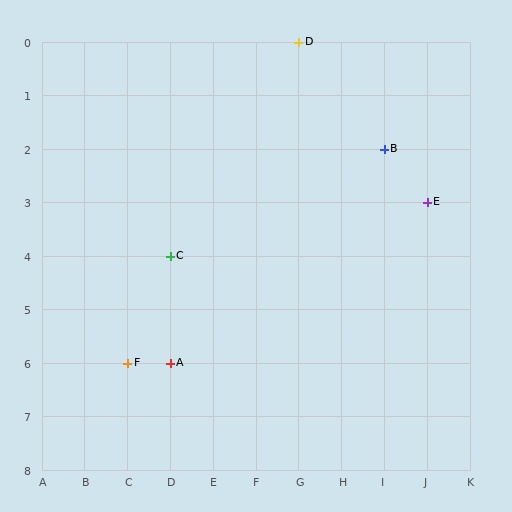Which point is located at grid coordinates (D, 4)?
Point C is at (D, 4).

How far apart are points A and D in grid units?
Points A and D are 3 columns and 6 rows apart (about 6.7 grid units diagonally).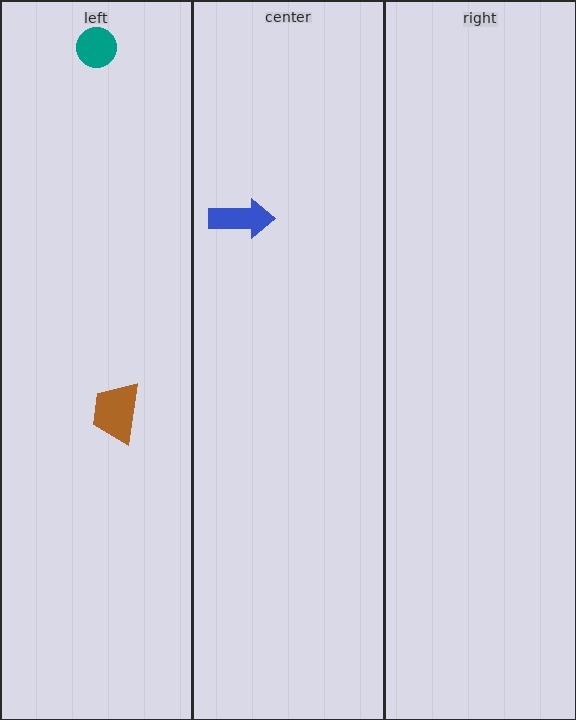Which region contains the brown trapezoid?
The left region.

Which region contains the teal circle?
The left region.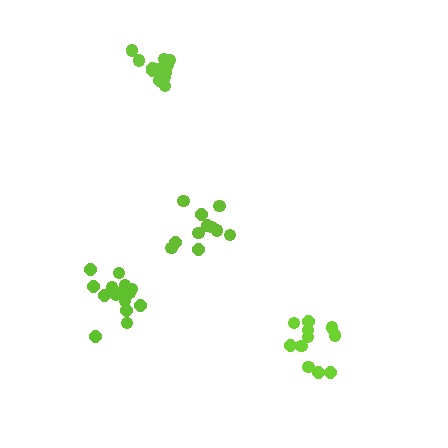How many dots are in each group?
Group 1: 15 dots, Group 2: 11 dots, Group 3: 11 dots, Group 4: 13 dots (50 total).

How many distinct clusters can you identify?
There are 4 distinct clusters.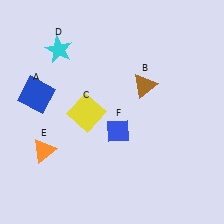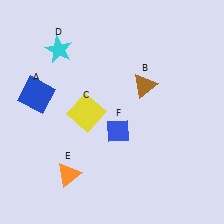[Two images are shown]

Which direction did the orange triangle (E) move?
The orange triangle (E) moved right.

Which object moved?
The orange triangle (E) moved right.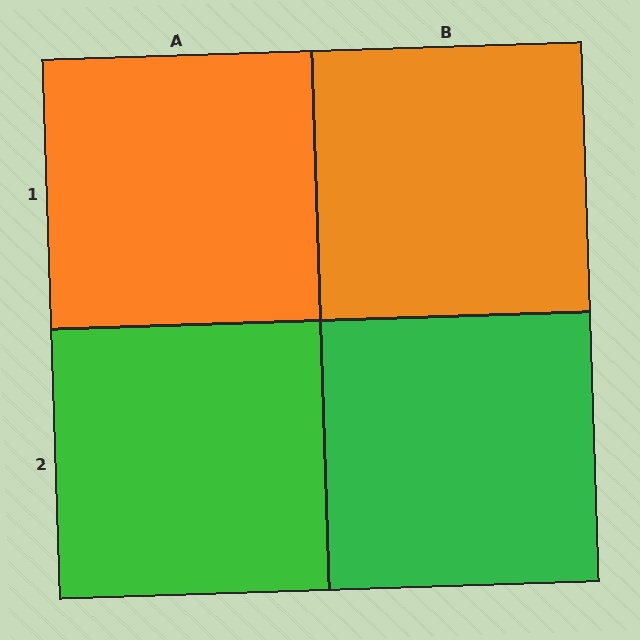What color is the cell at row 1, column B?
Orange.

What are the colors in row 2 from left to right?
Green, green.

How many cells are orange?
2 cells are orange.